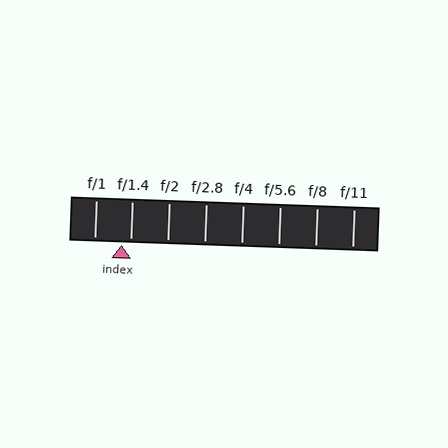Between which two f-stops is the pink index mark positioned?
The index mark is between f/1 and f/1.4.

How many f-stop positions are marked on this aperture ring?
There are 8 f-stop positions marked.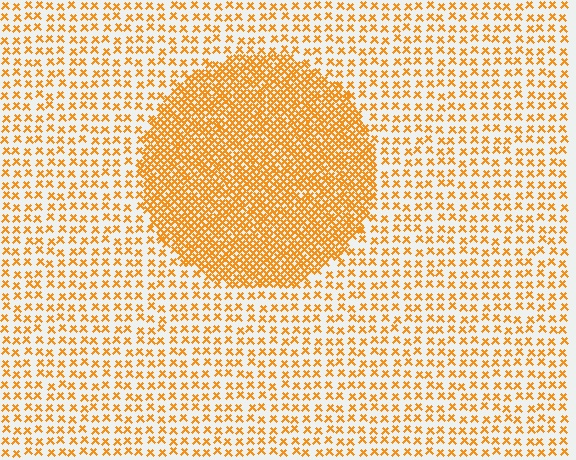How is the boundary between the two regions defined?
The boundary is defined by a change in element density (approximately 2.7x ratio). All elements are the same color, size, and shape.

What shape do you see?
I see a circle.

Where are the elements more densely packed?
The elements are more densely packed inside the circle boundary.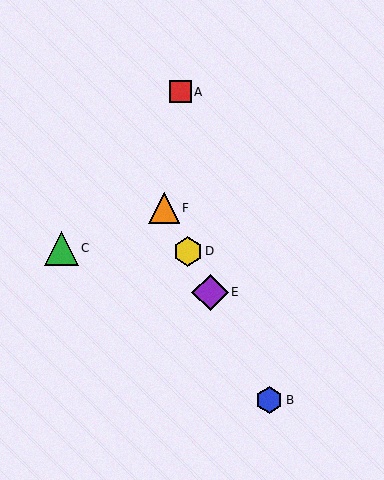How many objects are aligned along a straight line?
4 objects (B, D, E, F) are aligned along a straight line.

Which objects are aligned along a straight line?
Objects B, D, E, F are aligned along a straight line.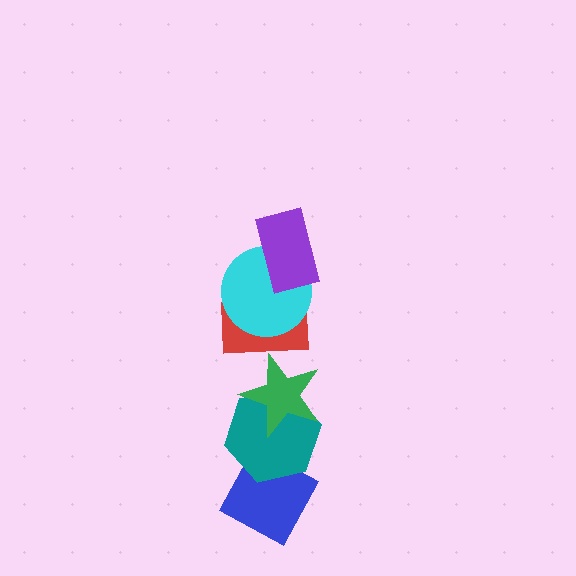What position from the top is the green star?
The green star is 4th from the top.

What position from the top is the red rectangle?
The red rectangle is 3rd from the top.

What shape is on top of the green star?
The red rectangle is on top of the green star.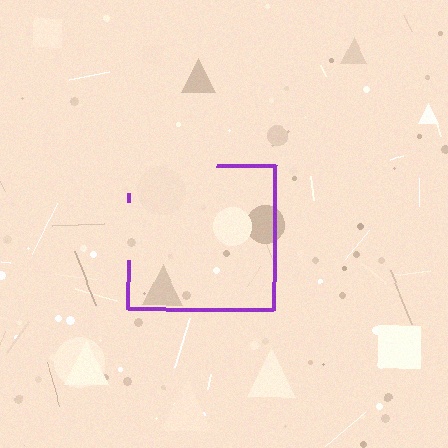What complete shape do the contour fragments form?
The contour fragments form a square.